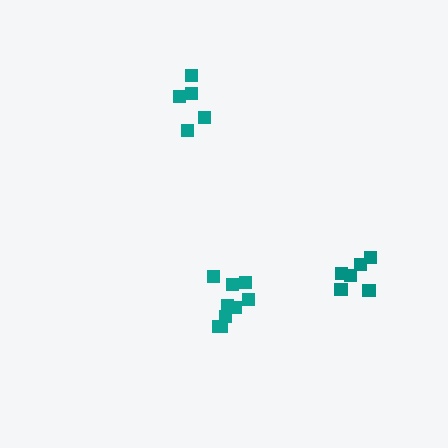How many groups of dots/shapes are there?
There are 3 groups.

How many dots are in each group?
Group 1: 5 dots, Group 2: 6 dots, Group 3: 9 dots (20 total).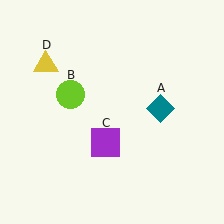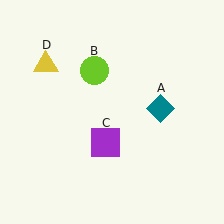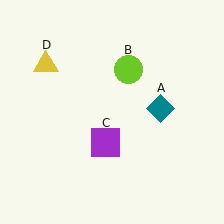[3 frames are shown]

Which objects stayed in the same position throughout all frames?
Teal diamond (object A) and purple square (object C) and yellow triangle (object D) remained stationary.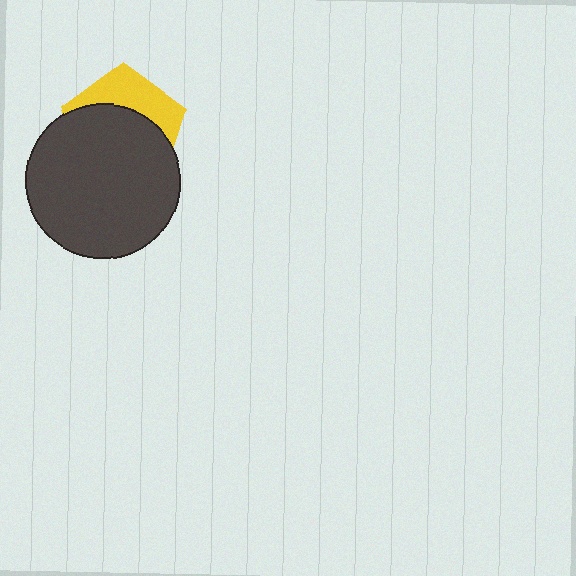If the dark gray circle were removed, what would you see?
You would see the complete yellow pentagon.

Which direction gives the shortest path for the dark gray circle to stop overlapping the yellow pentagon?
Moving down gives the shortest separation.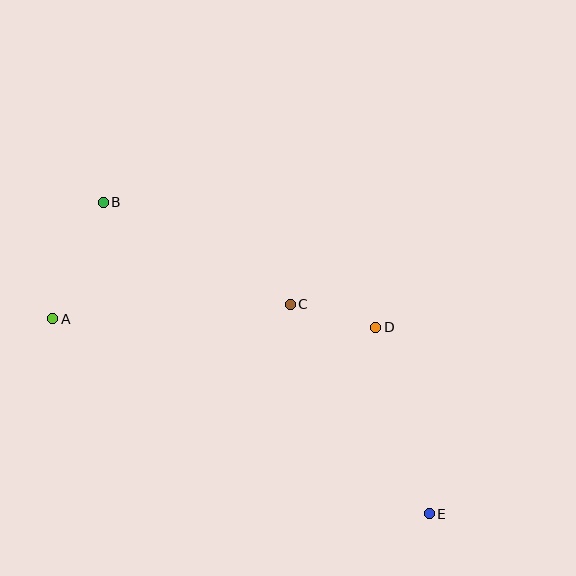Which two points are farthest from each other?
Points B and E are farthest from each other.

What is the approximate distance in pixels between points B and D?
The distance between B and D is approximately 300 pixels.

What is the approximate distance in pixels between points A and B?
The distance between A and B is approximately 127 pixels.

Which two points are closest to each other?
Points C and D are closest to each other.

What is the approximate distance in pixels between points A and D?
The distance between A and D is approximately 323 pixels.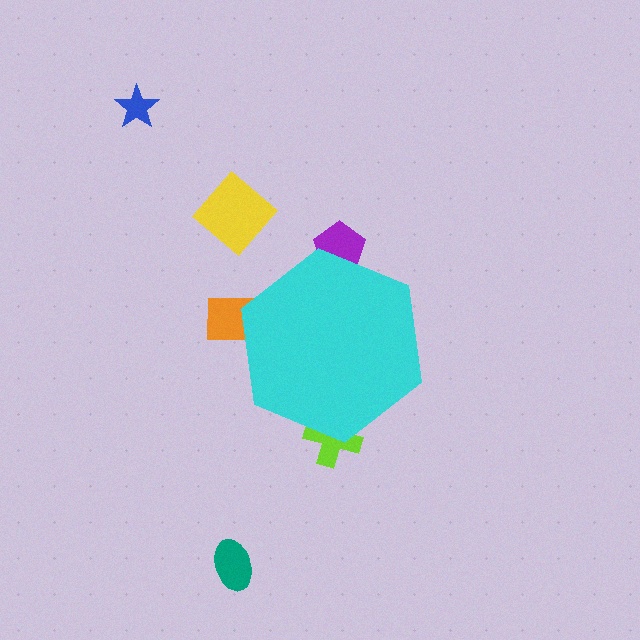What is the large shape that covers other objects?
A cyan hexagon.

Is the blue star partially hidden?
No, the blue star is fully visible.